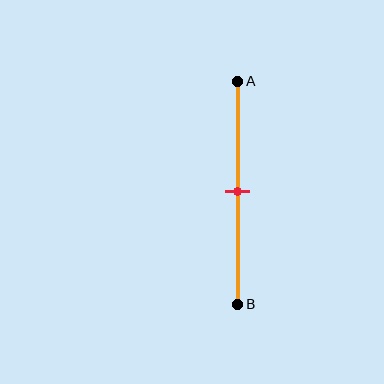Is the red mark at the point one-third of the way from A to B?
No, the mark is at about 50% from A, not at the 33% one-third point.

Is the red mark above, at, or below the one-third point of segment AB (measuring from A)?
The red mark is below the one-third point of segment AB.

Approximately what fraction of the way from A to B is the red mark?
The red mark is approximately 50% of the way from A to B.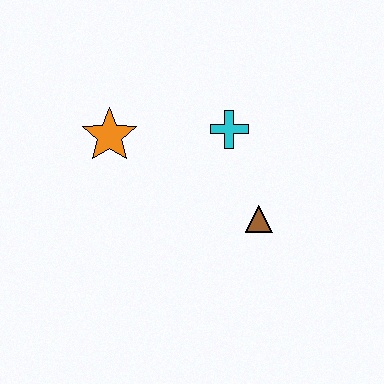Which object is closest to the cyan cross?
The brown triangle is closest to the cyan cross.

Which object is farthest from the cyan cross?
The orange star is farthest from the cyan cross.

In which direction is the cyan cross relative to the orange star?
The cyan cross is to the right of the orange star.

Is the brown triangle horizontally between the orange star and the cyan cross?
No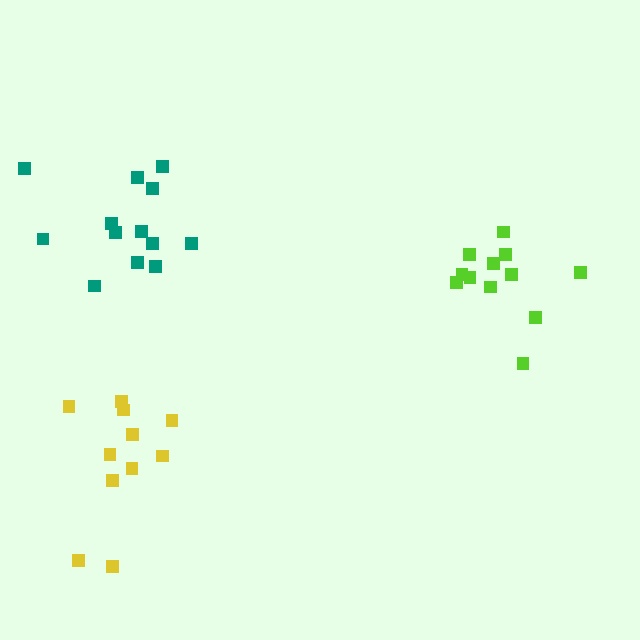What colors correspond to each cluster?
The clusters are colored: yellow, lime, teal.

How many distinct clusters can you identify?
There are 3 distinct clusters.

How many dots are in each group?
Group 1: 11 dots, Group 2: 12 dots, Group 3: 13 dots (36 total).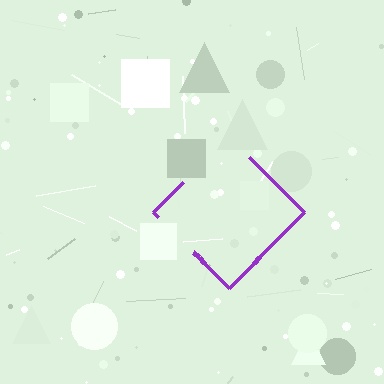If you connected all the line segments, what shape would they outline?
They would outline a diamond.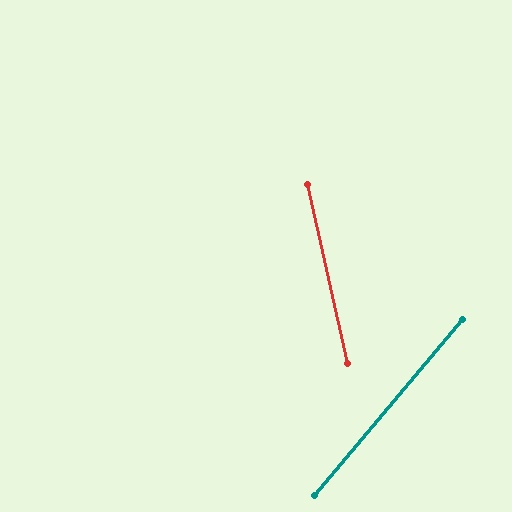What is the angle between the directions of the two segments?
Approximately 53 degrees.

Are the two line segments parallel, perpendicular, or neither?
Neither parallel nor perpendicular — they differ by about 53°.